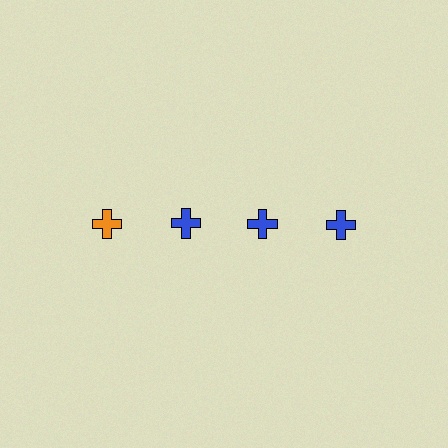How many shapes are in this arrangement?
There are 4 shapes arranged in a grid pattern.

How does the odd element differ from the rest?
It has a different color: orange instead of blue.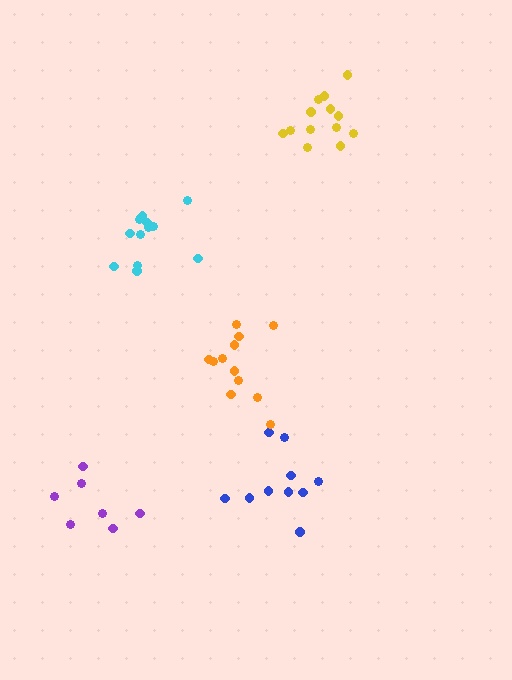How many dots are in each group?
Group 1: 13 dots, Group 2: 7 dots, Group 3: 10 dots, Group 4: 12 dots, Group 5: 13 dots (55 total).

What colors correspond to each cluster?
The clusters are colored: cyan, purple, blue, orange, yellow.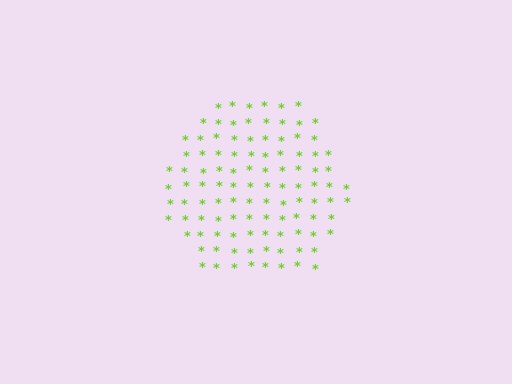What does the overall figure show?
The overall figure shows a hexagon.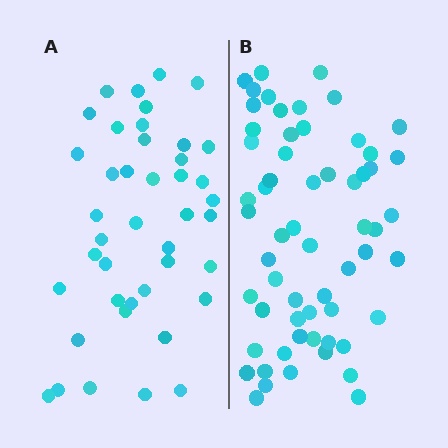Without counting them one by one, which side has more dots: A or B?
Region B (the right region) has more dots.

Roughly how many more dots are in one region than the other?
Region B has approximately 20 more dots than region A.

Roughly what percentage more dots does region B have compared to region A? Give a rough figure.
About 45% more.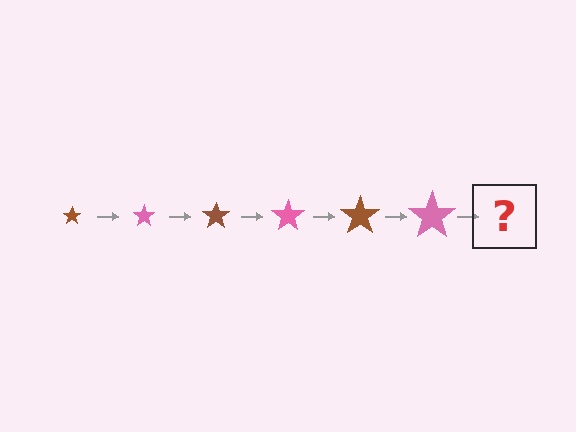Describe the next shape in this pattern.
It should be a brown star, larger than the previous one.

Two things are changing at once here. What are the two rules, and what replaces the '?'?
The two rules are that the star grows larger each step and the color cycles through brown and pink. The '?' should be a brown star, larger than the previous one.